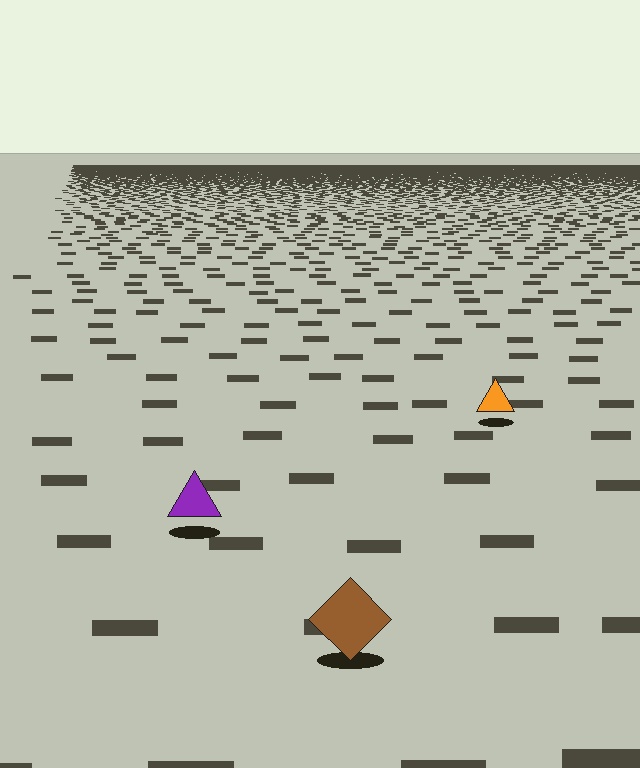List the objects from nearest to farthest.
From nearest to farthest: the brown diamond, the purple triangle, the orange triangle.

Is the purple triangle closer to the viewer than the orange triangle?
Yes. The purple triangle is closer — you can tell from the texture gradient: the ground texture is coarser near it.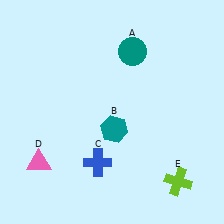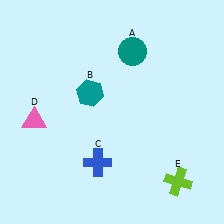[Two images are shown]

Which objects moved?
The objects that moved are: the teal hexagon (B), the pink triangle (D).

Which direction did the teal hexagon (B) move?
The teal hexagon (B) moved up.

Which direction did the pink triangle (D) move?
The pink triangle (D) moved up.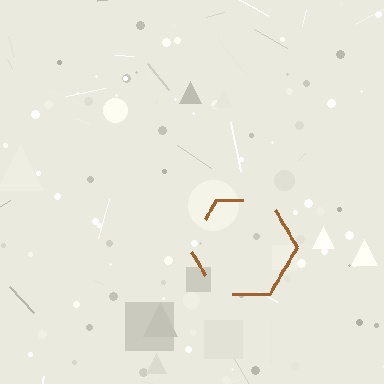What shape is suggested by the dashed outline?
The dashed outline suggests a hexagon.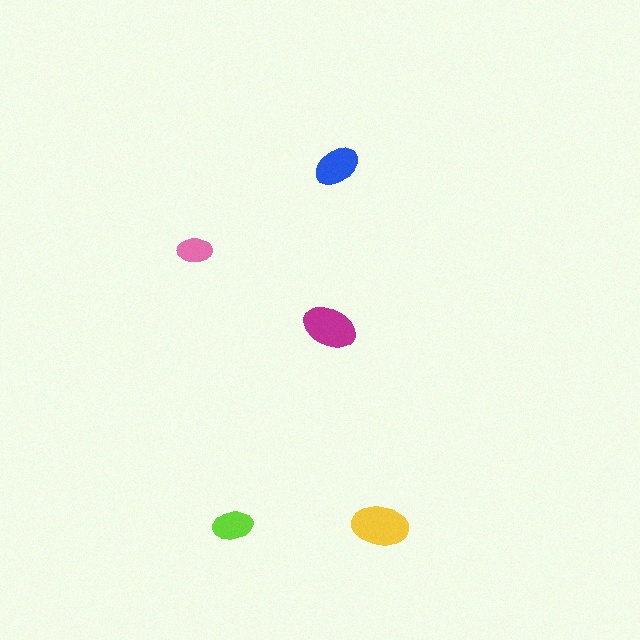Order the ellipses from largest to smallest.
the yellow one, the magenta one, the blue one, the lime one, the pink one.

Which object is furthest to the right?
The yellow ellipse is rightmost.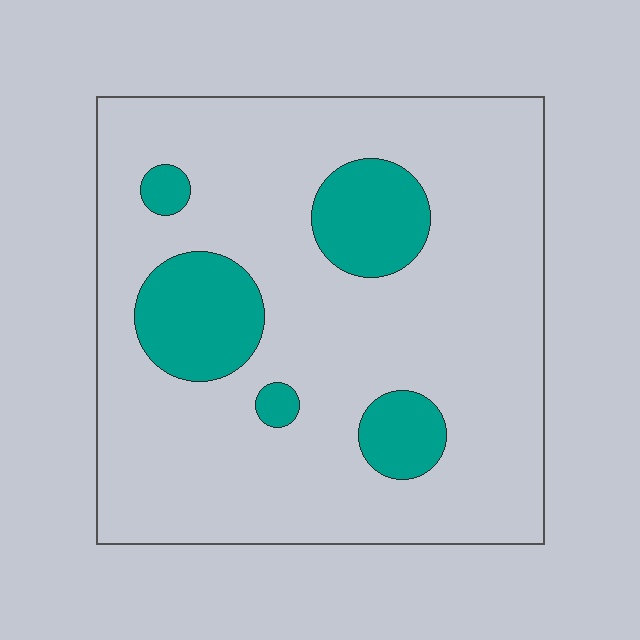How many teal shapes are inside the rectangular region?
5.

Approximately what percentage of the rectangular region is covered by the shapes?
Approximately 15%.